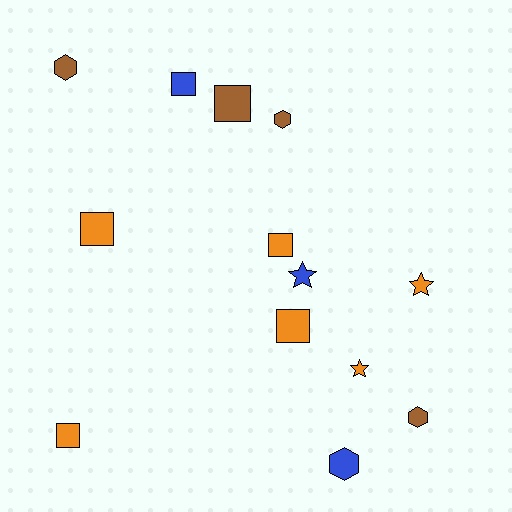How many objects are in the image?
There are 13 objects.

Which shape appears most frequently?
Square, with 6 objects.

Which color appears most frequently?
Orange, with 6 objects.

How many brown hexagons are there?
There are 3 brown hexagons.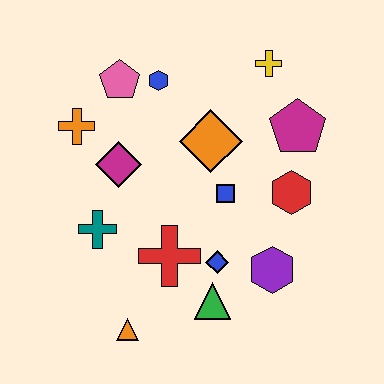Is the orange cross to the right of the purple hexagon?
No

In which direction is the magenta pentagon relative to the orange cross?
The magenta pentagon is to the right of the orange cross.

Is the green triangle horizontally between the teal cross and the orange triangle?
No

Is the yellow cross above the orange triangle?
Yes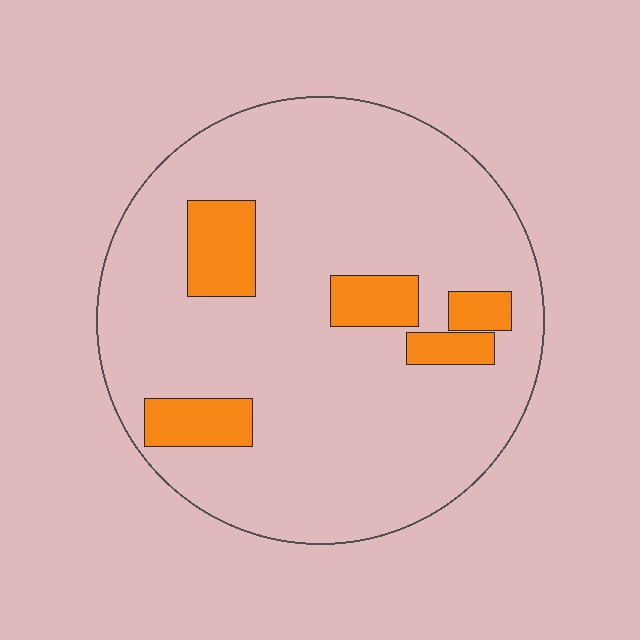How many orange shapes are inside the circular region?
5.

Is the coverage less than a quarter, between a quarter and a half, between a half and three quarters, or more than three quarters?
Less than a quarter.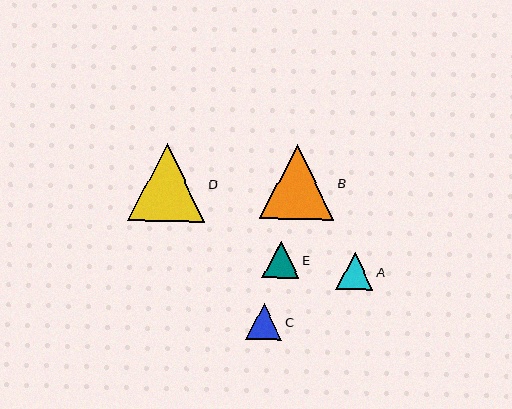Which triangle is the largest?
Triangle D is the largest with a size of approximately 78 pixels.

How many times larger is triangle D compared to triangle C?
Triangle D is approximately 2.2 times the size of triangle C.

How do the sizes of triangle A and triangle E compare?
Triangle A and triangle E are approximately the same size.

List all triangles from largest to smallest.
From largest to smallest: D, B, A, E, C.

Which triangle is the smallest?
Triangle C is the smallest with a size of approximately 36 pixels.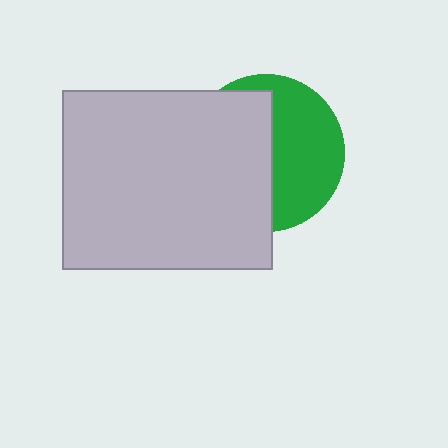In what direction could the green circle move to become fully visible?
The green circle could move right. That would shift it out from behind the light gray rectangle entirely.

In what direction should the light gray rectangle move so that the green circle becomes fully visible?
The light gray rectangle should move left. That is the shortest direction to clear the overlap and leave the green circle fully visible.